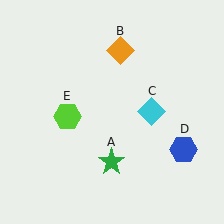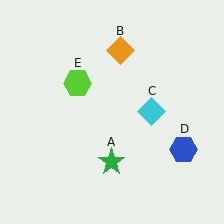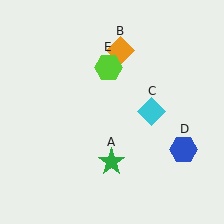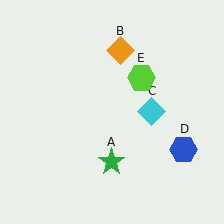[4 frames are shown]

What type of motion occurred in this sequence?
The lime hexagon (object E) rotated clockwise around the center of the scene.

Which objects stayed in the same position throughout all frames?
Green star (object A) and orange diamond (object B) and cyan diamond (object C) and blue hexagon (object D) remained stationary.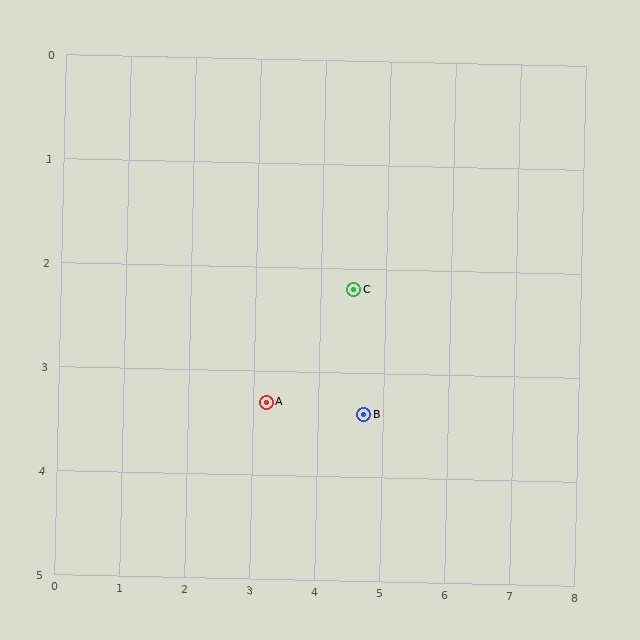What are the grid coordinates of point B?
Point B is at approximately (4.7, 3.4).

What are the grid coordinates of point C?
Point C is at approximately (4.5, 2.2).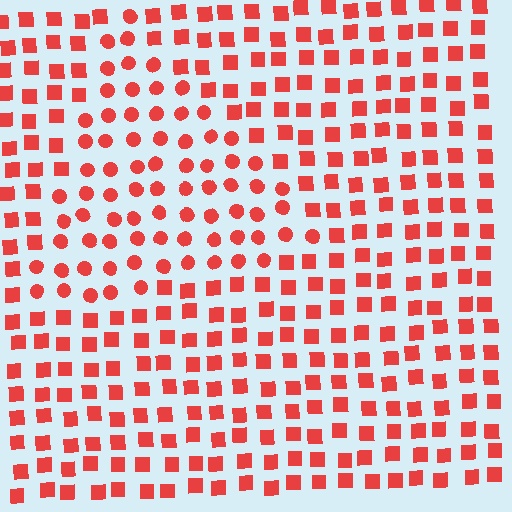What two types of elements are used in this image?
The image uses circles inside the triangle region and squares outside it.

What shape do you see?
I see a triangle.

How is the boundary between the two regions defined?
The boundary is defined by a change in element shape: circles inside vs. squares outside. All elements share the same color and spacing.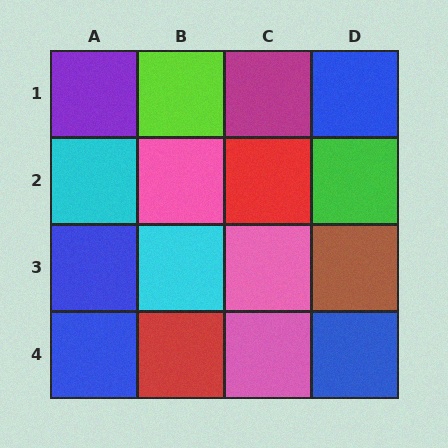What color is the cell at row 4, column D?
Blue.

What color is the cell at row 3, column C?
Pink.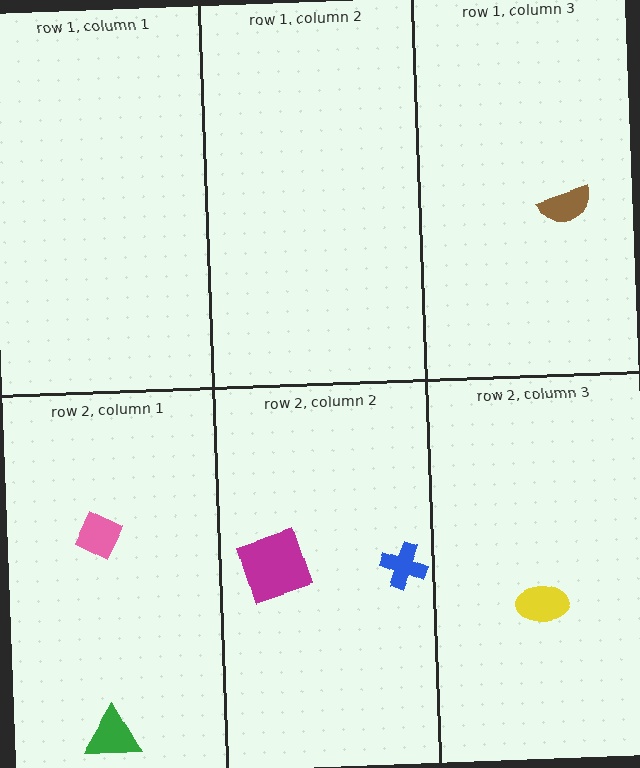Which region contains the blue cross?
The row 2, column 2 region.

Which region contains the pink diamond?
The row 2, column 1 region.